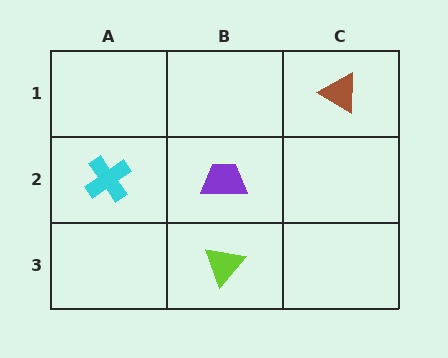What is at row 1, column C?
A brown triangle.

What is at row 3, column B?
A lime triangle.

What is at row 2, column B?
A purple trapezoid.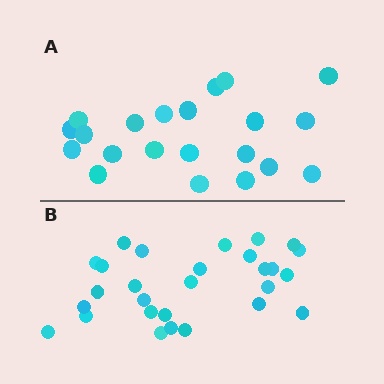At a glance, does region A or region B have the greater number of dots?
Region B (the bottom region) has more dots.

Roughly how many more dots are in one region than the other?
Region B has roughly 8 or so more dots than region A.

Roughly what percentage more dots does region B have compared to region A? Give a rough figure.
About 35% more.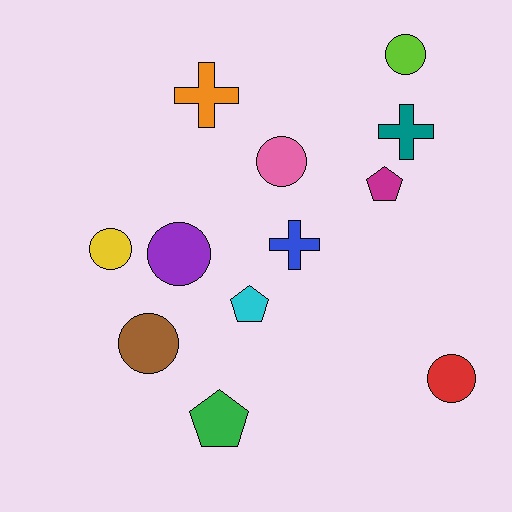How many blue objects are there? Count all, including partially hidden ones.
There is 1 blue object.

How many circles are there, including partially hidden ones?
There are 6 circles.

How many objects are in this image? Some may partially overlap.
There are 12 objects.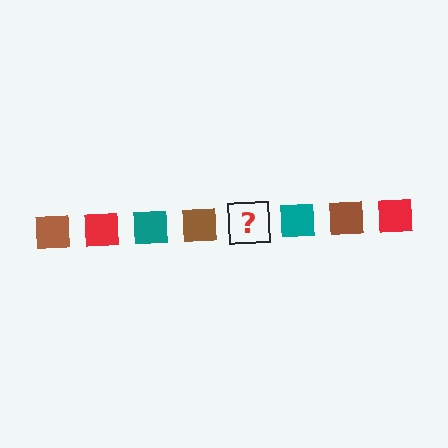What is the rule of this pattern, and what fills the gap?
The rule is that the pattern cycles through brown, red, teal squares. The gap should be filled with a red square.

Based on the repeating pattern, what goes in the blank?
The blank should be a red square.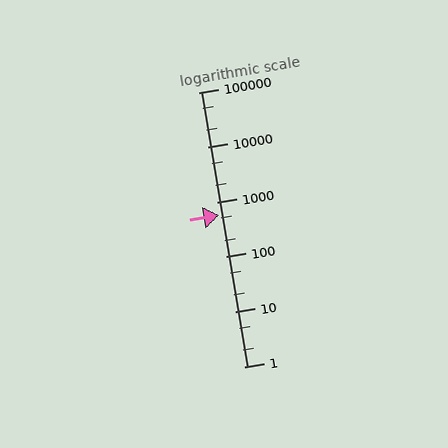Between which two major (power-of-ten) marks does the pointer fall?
The pointer is between 100 and 1000.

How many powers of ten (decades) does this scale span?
The scale spans 5 decades, from 1 to 100000.